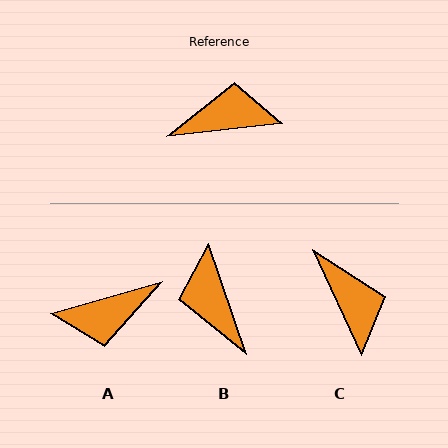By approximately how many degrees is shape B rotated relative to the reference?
Approximately 102 degrees counter-clockwise.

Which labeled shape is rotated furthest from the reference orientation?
A, about 171 degrees away.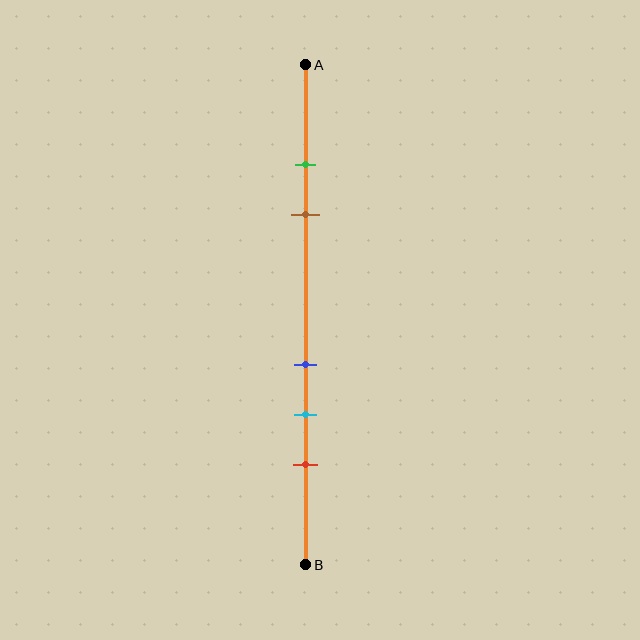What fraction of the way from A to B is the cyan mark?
The cyan mark is approximately 70% (0.7) of the way from A to B.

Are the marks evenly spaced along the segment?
No, the marks are not evenly spaced.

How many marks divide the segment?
There are 5 marks dividing the segment.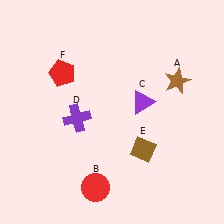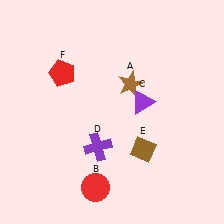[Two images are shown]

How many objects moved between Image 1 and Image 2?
2 objects moved between the two images.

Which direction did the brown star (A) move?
The brown star (A) moved left.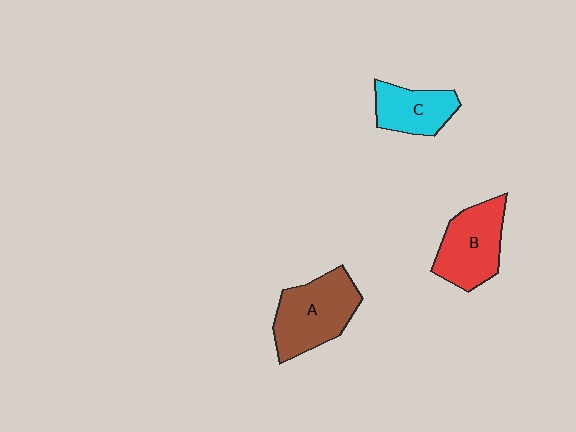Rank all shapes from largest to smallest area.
From largest to smallest: A (brown), B (red), C (cyan).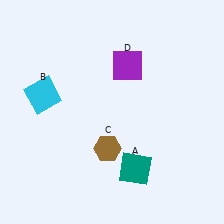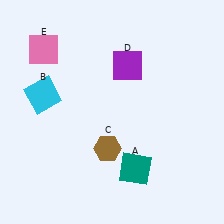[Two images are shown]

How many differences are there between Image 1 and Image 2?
There is 1 difference between the two images.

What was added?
A pink square (E) was added in Image 2.